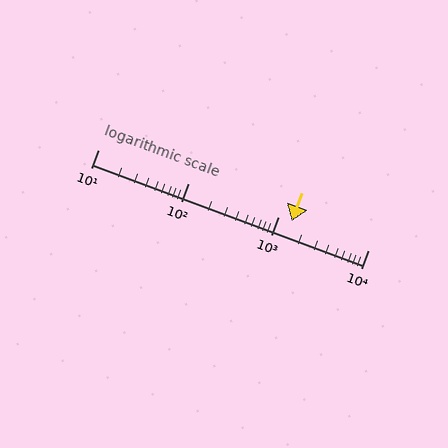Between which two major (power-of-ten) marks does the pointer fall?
The pointer is between 1000 and 10000.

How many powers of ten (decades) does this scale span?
The scale spans 3 decades, from 10 to 10000.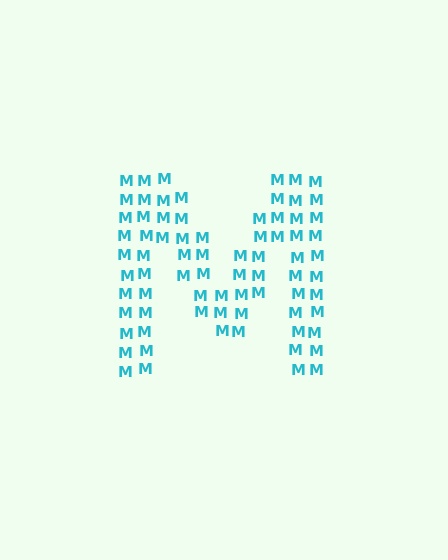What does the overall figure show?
The overall figure shows the letter M.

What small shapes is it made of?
It is made of small letter M's.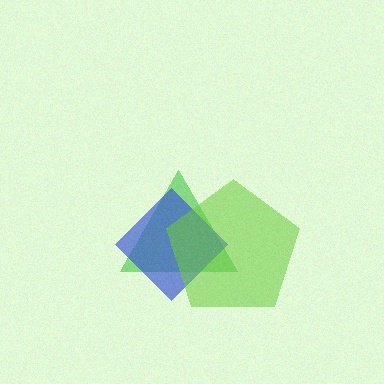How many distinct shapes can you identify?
There are 3 distinct shapes: a green triangle, a blue diamond, a lime pentagon.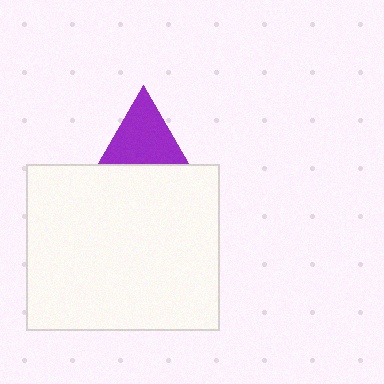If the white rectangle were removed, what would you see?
You would see the complete purple triangle.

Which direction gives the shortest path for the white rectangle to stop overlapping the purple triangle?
Moving down gives the shortest separation.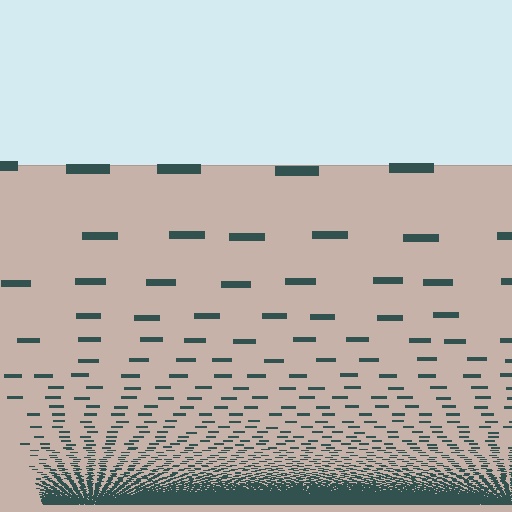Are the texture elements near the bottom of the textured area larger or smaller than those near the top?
Smaller. The gradient is inverted — elements near the bottom are smaller and denser.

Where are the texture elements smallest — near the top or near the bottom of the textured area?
Near the bottom.